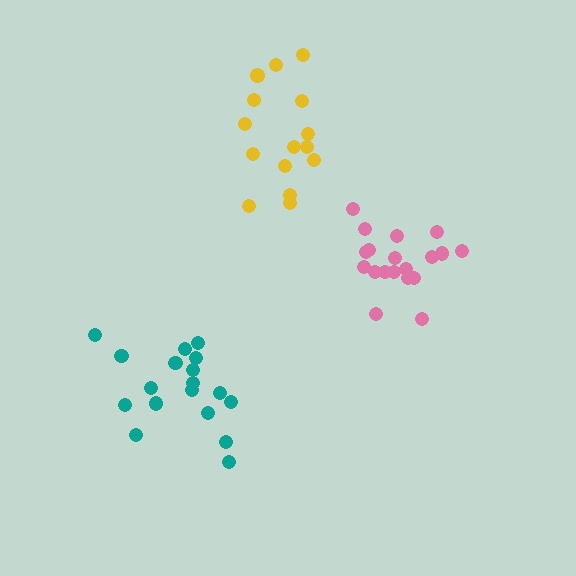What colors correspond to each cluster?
The clusters are colored: pink, teal, yellow.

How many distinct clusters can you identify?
There are 3 distinct clusters.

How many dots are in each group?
Group 1: 19 dots, Group 2: 18 dots, Group 3: 15 dots (52 total).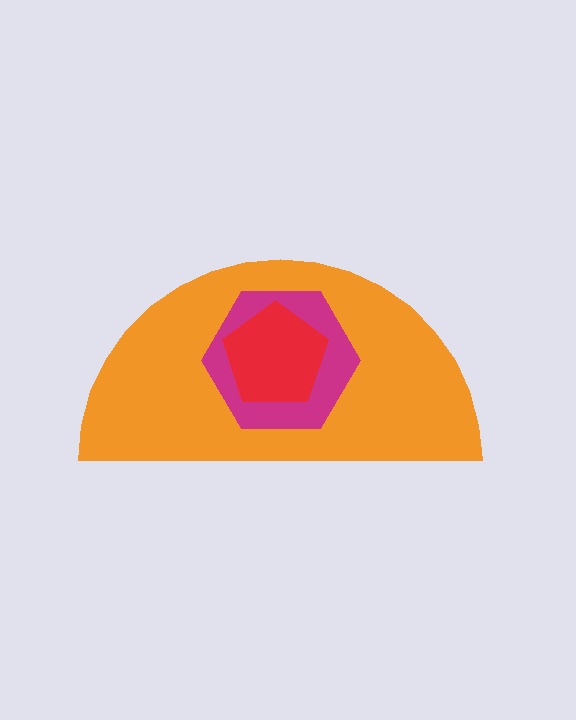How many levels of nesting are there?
3.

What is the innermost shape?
The red pentagon.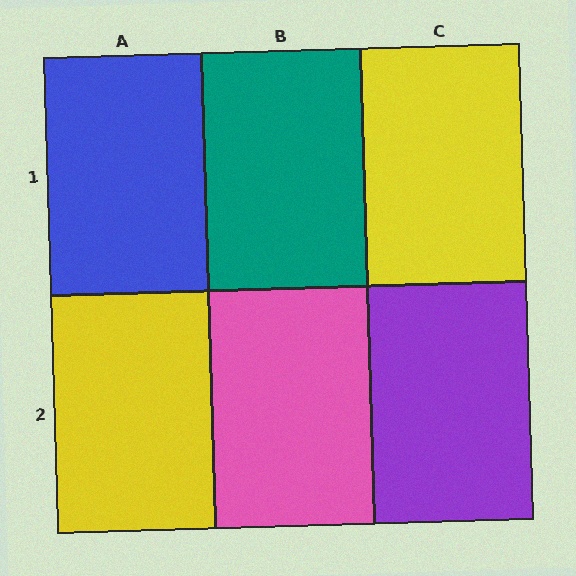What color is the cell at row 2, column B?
Pink.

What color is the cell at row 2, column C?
Purple.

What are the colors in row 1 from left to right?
Blue, teal, yellow.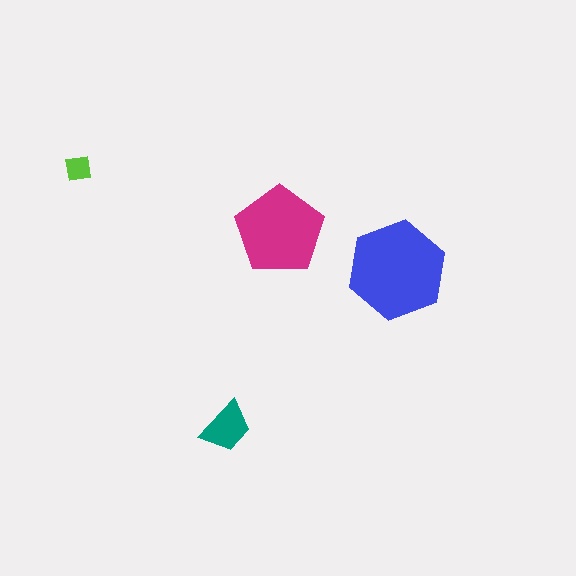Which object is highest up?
The lime square is topmost.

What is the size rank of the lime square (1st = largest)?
4th.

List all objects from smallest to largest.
The lime square, the teal trapezoid, the magenta pentagon, the blue hexagon.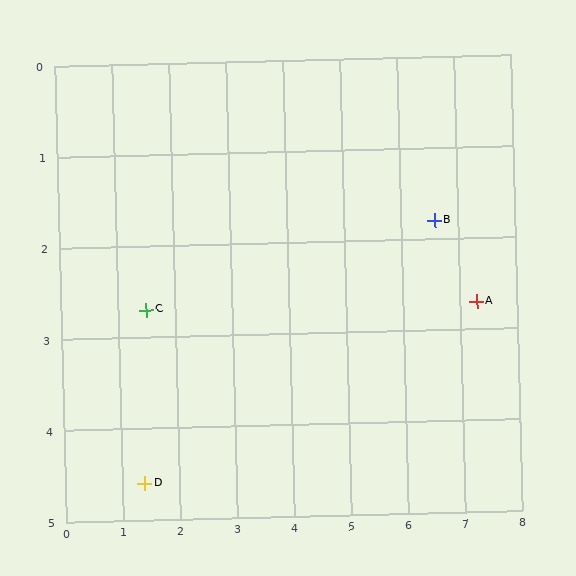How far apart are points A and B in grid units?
Points A and B are about 1.1 grid units apart.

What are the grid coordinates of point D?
Point D is at approximately (1.4, 4.6).